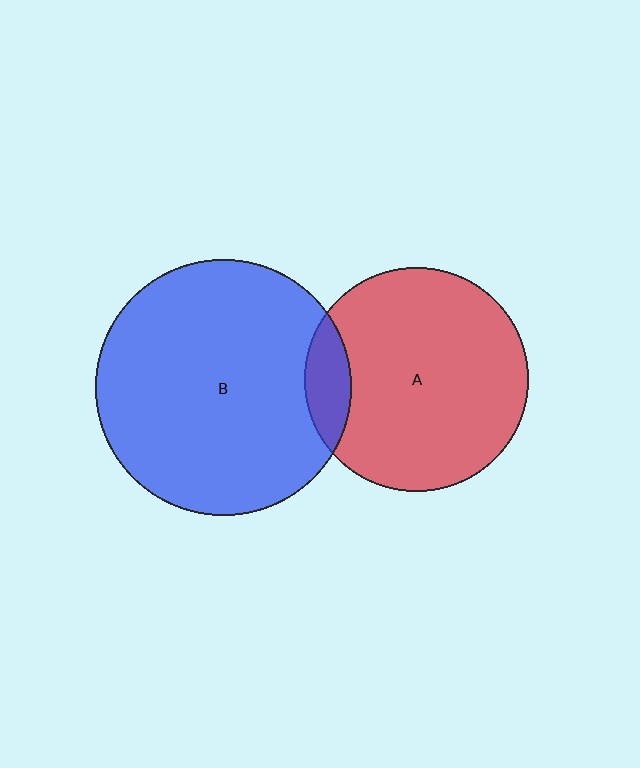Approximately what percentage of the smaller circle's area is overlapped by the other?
Approximately 10%.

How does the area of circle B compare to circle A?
Approximately 1.3 times.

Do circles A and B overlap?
Yes.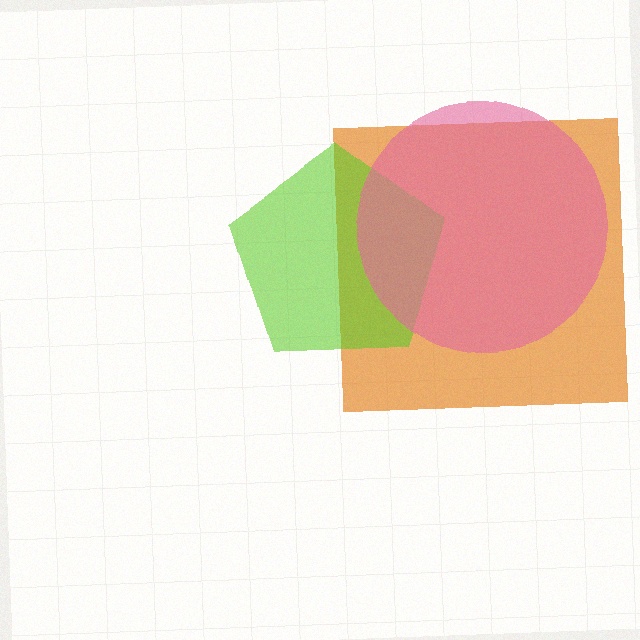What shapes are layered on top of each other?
The layered shapes are: an orange square, a lime pentagon, a pink circle.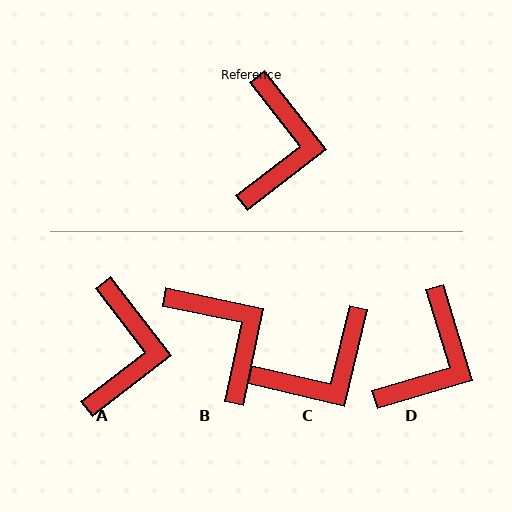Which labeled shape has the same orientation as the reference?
A.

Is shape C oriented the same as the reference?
No, it is off by about 51 degrees.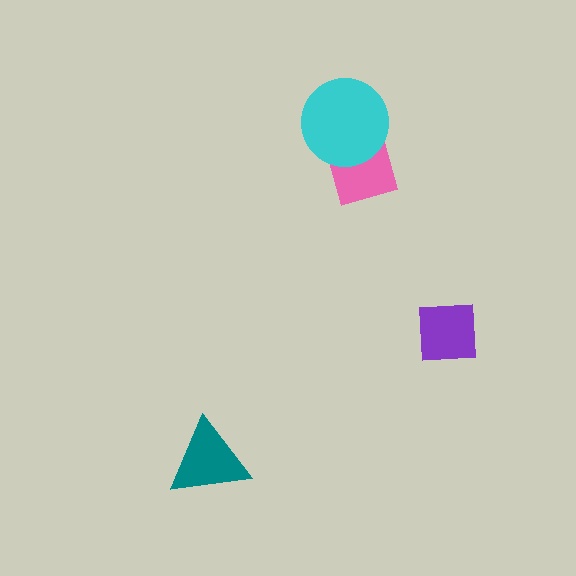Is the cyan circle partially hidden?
No, no other shape covers it.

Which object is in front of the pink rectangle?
The cyan circle is in front of the pink rectangle.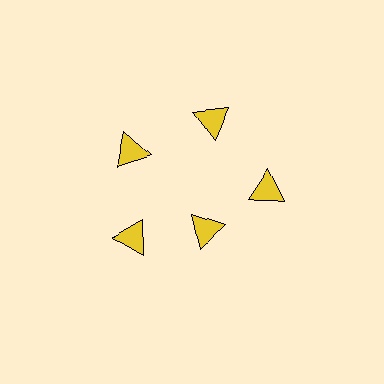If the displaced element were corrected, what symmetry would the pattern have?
It would have 5-fold rotational symmetry — the pattern would map onto itself every 72 degrees.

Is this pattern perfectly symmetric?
No. The 5 yellow triangles are arranged in a ring, but one element near the 5 o'clock position is pulled inward toward the center, breaking the 5-fold rotational symmetry.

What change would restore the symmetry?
The symmetry would be restored by moving it outward, back onto the ring so that all 5 triangles sit at equal angles and equal distance from the center.